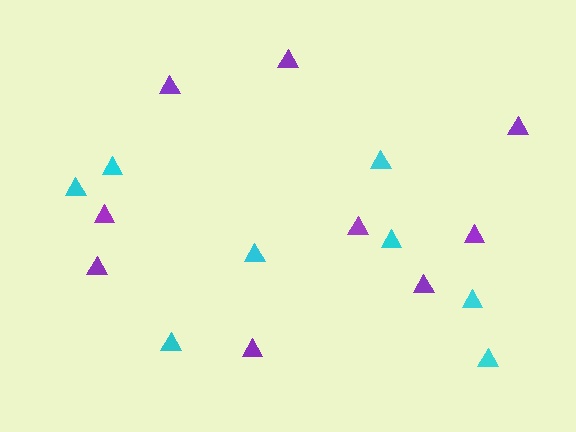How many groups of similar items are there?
There are 2 groups: one group of cyan triangles (8) and one group of purple triangles (9).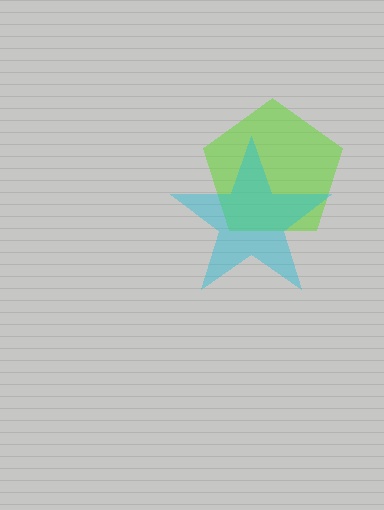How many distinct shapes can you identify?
There are 2 distinct shapes: a lime pentagon, a cyan star.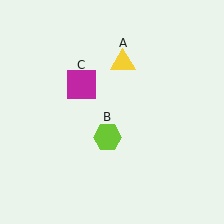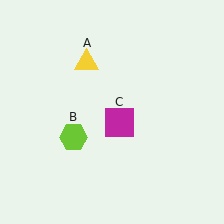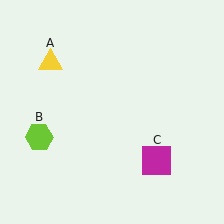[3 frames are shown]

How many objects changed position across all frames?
3 objects changed position: yellow triangle (object A), lime hexagon (object B), magenta square (object C).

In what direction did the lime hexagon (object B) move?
The lime hexagon (object B) moved left.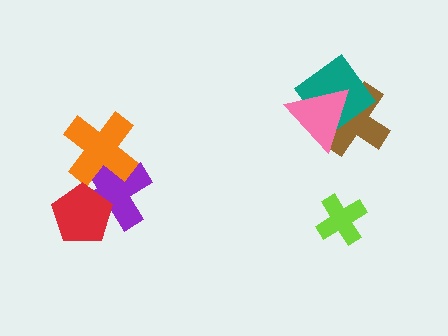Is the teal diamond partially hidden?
Yes, it is partially covered by another shape.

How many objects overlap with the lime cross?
0 objects overlap with the lime cross.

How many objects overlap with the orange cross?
1 object overlaps with the orange cross.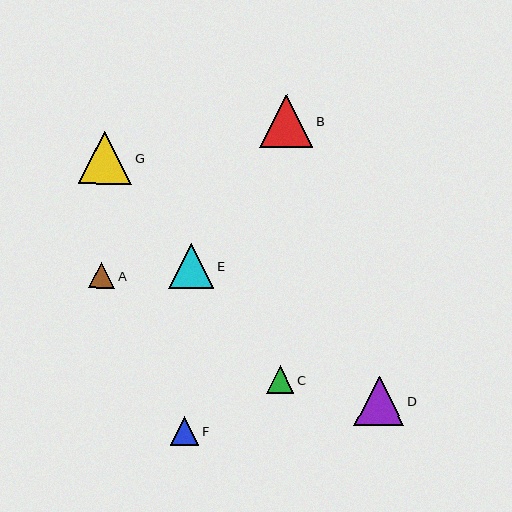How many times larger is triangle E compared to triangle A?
Triangle E is approximately 1.7 times the size of triangle A.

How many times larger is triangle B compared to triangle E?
Triangle B is approximately 1.2 times the size of triangle E.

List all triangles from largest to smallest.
From largest to smallest: G, B, D, E, F, C, A.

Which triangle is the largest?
Triangle G is the largest with a size of approximately 53 pixels.